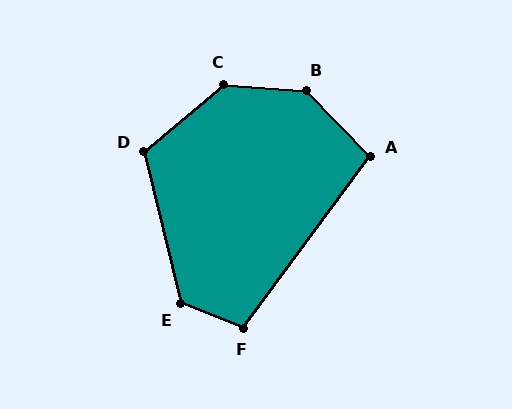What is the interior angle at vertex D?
Approximately 116 degrees (obtuse).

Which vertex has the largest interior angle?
B, at approximately 139 degrees.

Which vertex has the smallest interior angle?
A, at approximately 99 degrees.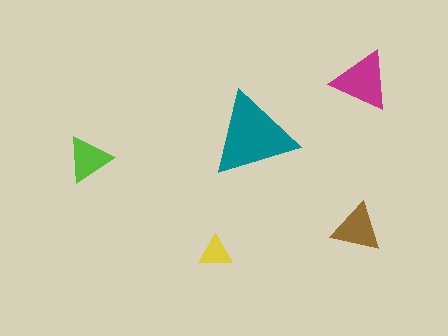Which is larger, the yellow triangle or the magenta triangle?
The magenta one.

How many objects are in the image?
There are 5 objects in the image.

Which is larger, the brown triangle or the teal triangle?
The teal one.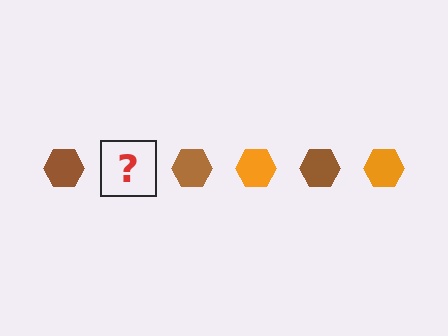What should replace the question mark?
The question mark should be replaced with an orange hexagon.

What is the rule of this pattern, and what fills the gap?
The rule is that the pattern cycles through brown, orange hexagons. The gap should be filled with an orange hexagon.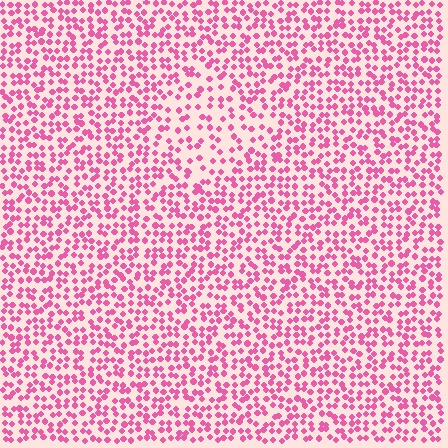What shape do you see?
I see a diamond.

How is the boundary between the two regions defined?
The boundary is defined by a change in element density (approximately 1.7x ratio). All elements are the same color, size, and shape.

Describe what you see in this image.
The image contains small pink elements arranged at two different densities. A diamond-shaped region is visible where the elements are less densely packed than the surrounding area.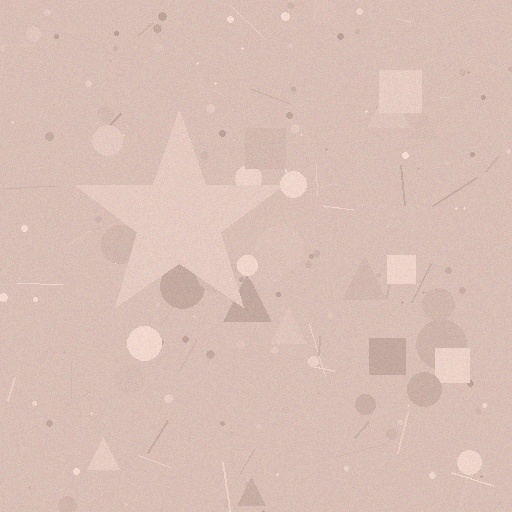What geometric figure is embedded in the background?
A star is embedded in the background.